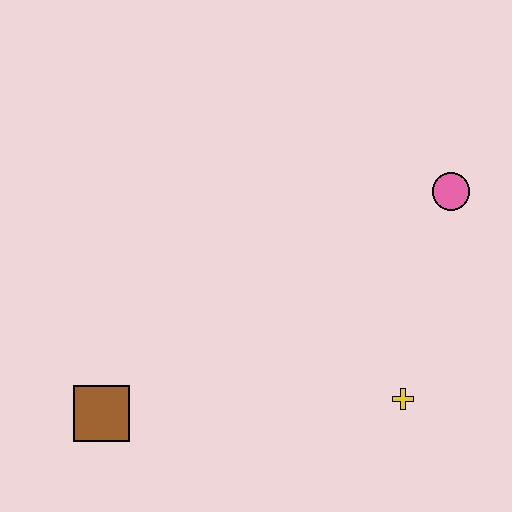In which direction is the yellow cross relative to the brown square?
The yellow cross is to the right of the brown square.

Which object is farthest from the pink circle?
The brown square is farthest from the pink circle.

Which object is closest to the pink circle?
The yellow cross is closest to the pink circle.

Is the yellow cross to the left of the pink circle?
Yes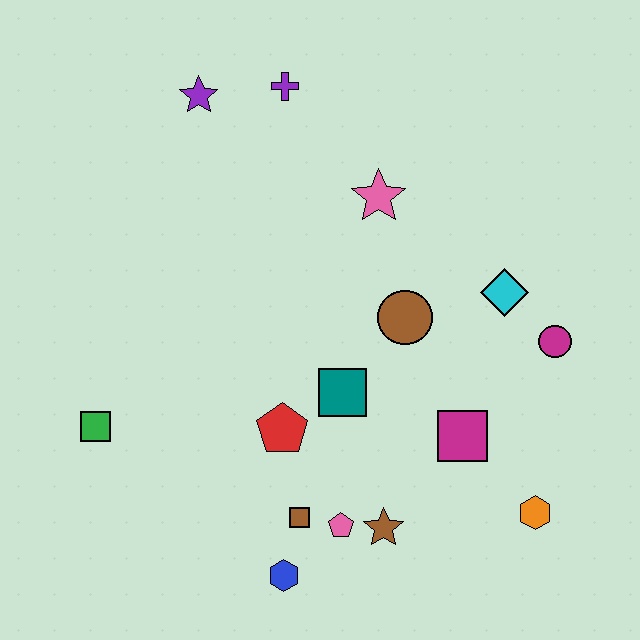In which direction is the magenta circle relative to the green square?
The magenta circle is to the right of the green square.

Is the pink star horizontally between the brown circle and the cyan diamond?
No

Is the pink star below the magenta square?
No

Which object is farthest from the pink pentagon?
The purple star is farthest from the pink pentagon.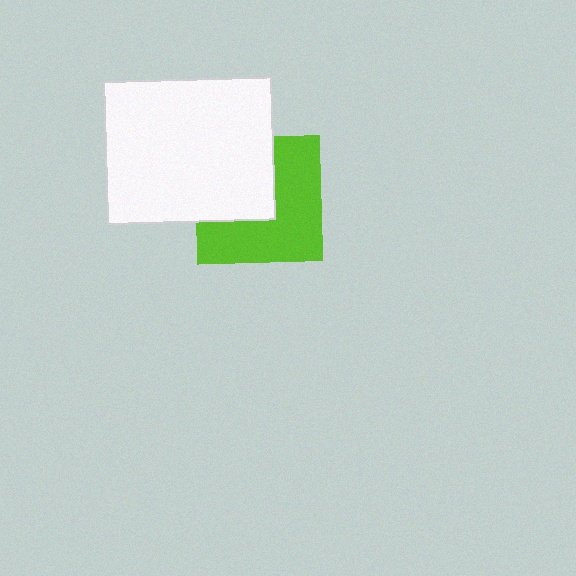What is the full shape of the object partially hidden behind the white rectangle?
The partially hidden object is a lime square.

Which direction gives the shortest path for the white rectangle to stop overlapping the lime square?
Moving toward the upper-left gives the shortest separation.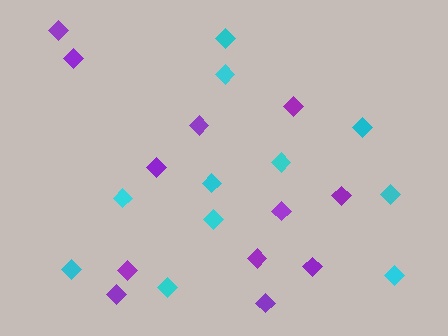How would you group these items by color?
There are 2 groups: one group of purple diamonds (12) and one group of cyan diamonds (11).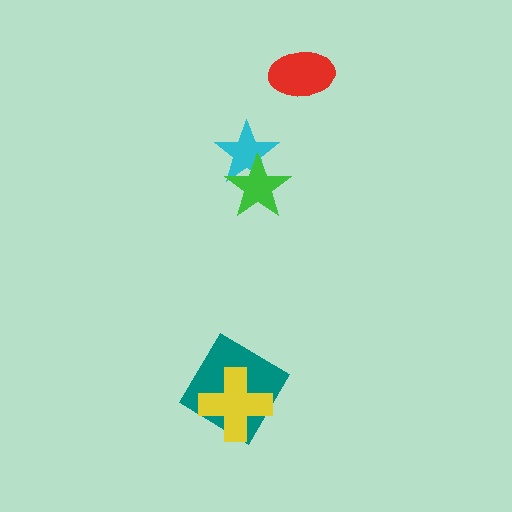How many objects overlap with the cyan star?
1 object overlaps with the cyan star.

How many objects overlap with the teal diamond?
1 object overlaps with the teal diamond.